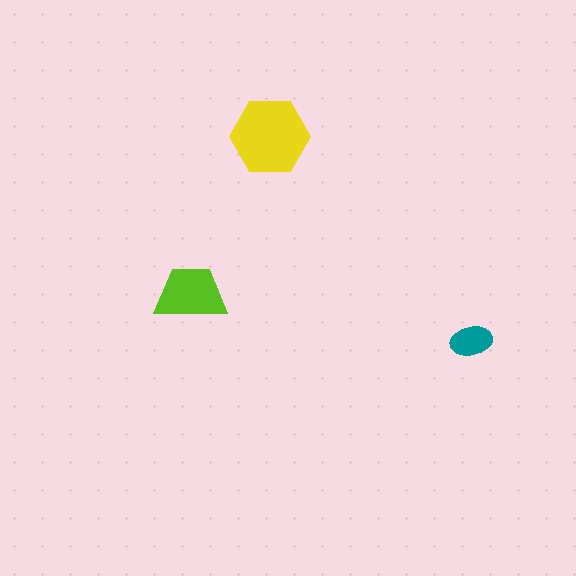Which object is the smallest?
The teal ellipse.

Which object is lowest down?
The teal ellipse is bottommost.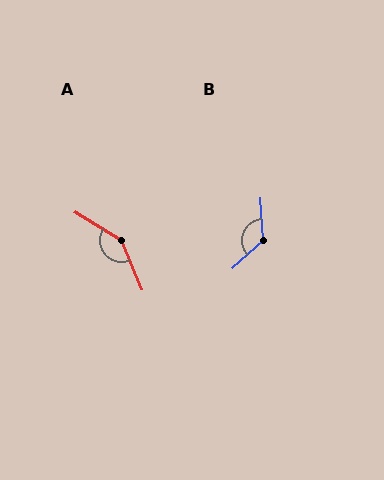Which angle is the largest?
A, at approximately 144 degrees.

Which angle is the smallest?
B, at approximately 129 degrees.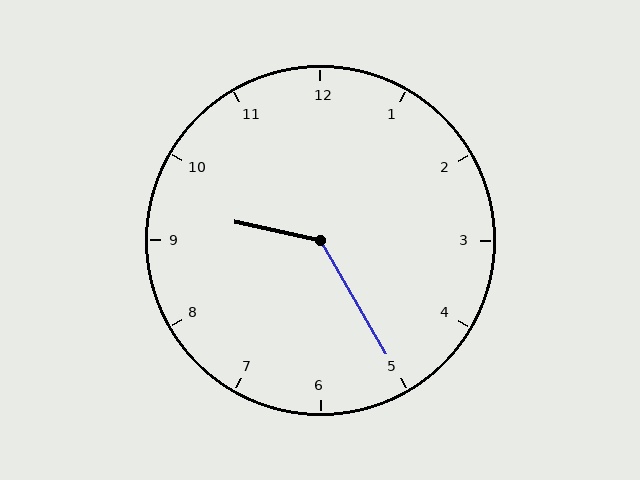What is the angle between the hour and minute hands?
Approximately 132 degrees.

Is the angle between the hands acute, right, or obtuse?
It is obtuse.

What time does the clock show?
9:25.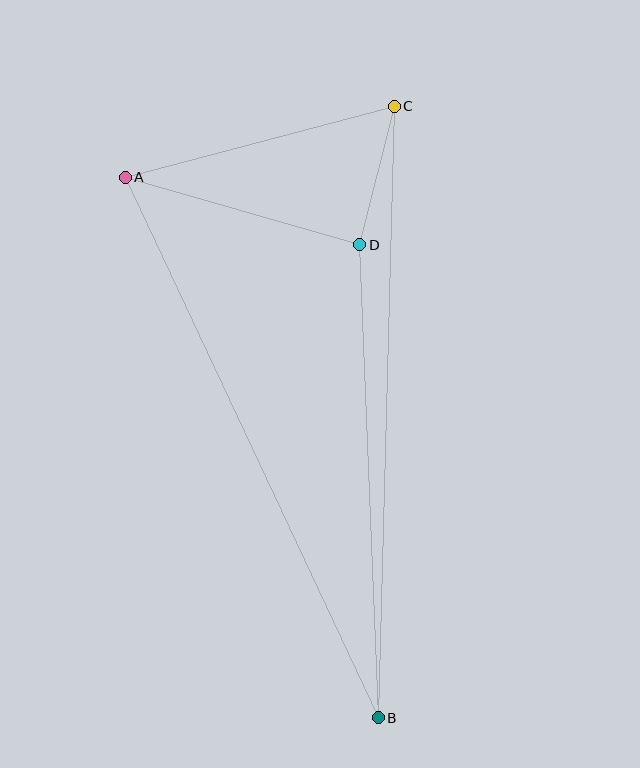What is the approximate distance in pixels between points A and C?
The distance between A and C is approximately 278 pixels.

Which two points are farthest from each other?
Points B and C are farthest from each other.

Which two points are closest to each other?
Points C and D are closest to each other.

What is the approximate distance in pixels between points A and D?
The distance between A and D is approximately 244 pixels.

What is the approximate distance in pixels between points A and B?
The distance between A and B is approximately 597 pixels.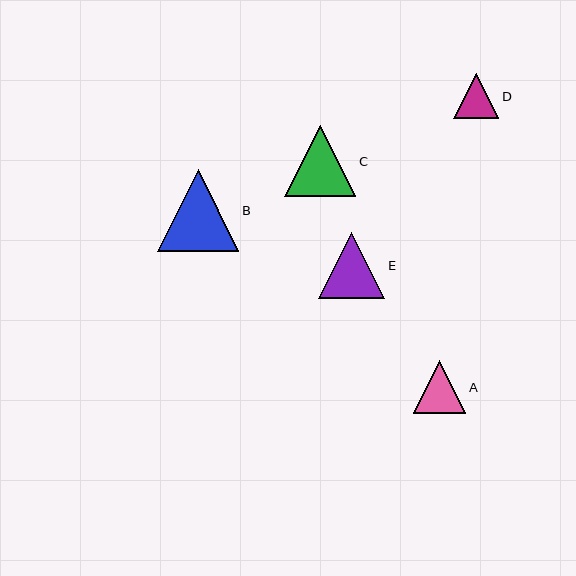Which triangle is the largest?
Triangle B is the largest with a size of approximately 82 pixels.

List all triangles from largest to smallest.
From largest to smallest: B, C, E, A, D.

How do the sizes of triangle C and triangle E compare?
Triangle C and triangle E are approximately the same size.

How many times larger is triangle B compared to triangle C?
Triangle B is approximately 1.1 times the size of triangle C.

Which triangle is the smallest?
Triangle D is the smallest with a size of approximately 45 pixels.